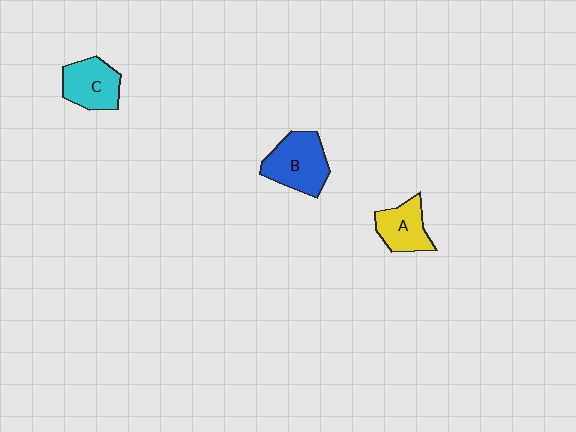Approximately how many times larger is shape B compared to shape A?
Approximately 1.4 times.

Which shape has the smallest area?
Shape A (yellow).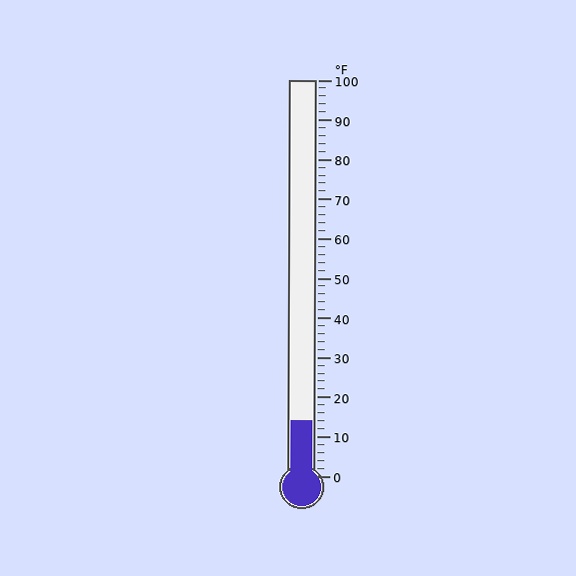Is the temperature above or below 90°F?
The temperature is below 90°F.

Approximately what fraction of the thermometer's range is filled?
The thermometer is filled to approximately 15% of its range.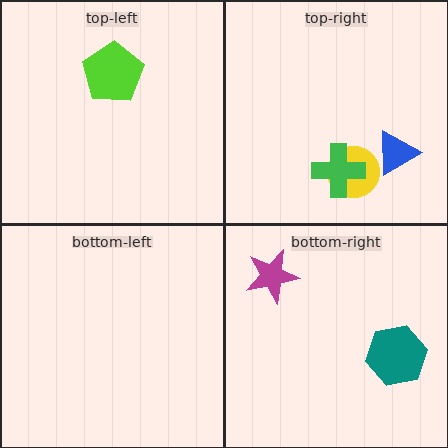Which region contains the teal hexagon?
The bottom-right region.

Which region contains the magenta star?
The bottom-right region.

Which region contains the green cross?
The top-right region.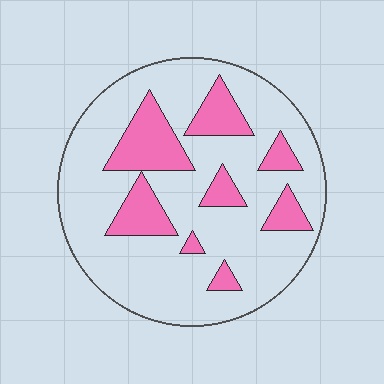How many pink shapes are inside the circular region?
8.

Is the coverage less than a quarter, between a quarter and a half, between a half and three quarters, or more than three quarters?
Less than a quarter.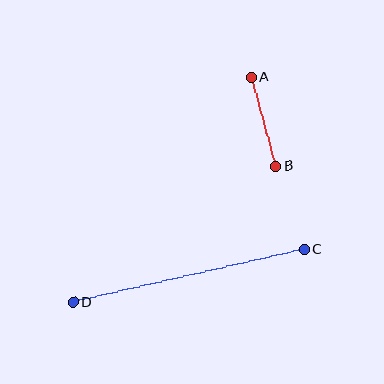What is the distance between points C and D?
The distance is approximately 237 pixels.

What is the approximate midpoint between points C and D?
The midpoint is at approximately (189, 276) pixels.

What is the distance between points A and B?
The distance is approximately 92 pixels.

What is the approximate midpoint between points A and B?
The midpoint is at approximately (263, 122) pixels.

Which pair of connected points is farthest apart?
Points C and D are farthest apart.